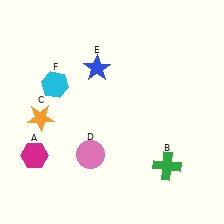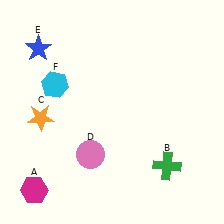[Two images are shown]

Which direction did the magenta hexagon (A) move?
The magenta hexagon (A) moved down.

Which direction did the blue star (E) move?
The blue star (E) moved left.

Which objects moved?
The objects that moved are: the magenta hexagon (A), the blue star (E).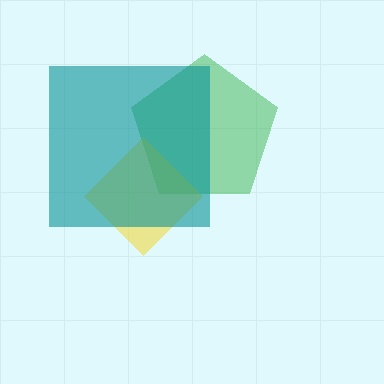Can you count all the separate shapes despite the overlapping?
Yes, there are 3 separate shapes.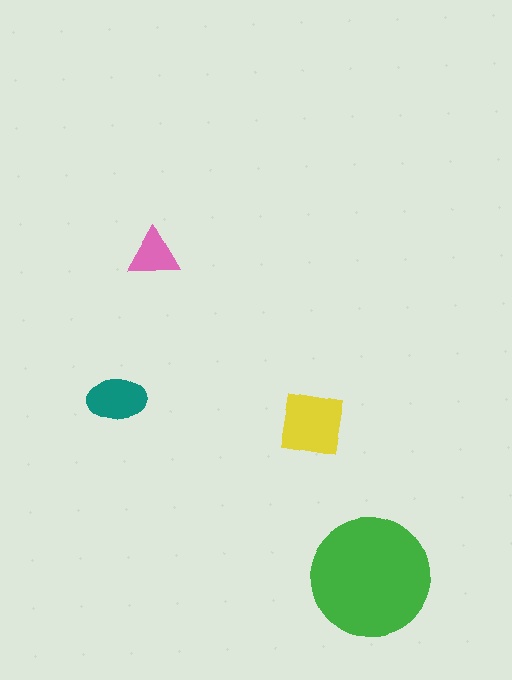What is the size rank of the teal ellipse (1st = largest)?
3rd.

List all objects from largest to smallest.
The green circle, the yellow square, the teal ellipse, the pink triangle.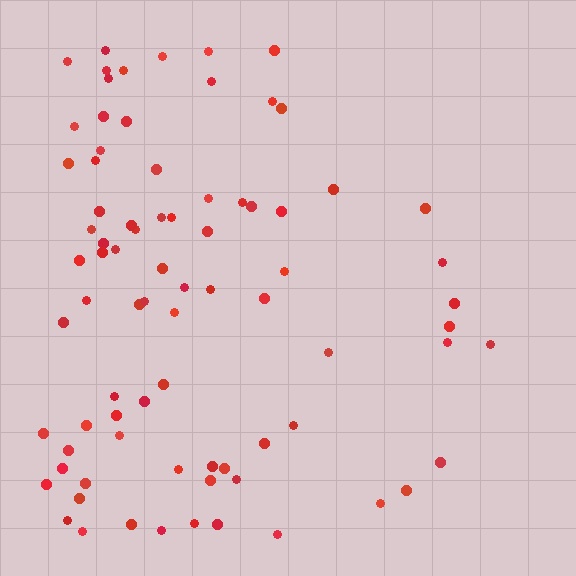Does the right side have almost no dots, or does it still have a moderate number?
Still a moderate number, just noticeably fewer than the left.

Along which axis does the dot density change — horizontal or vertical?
Horizontal.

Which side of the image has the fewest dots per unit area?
The right.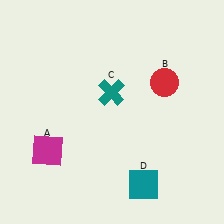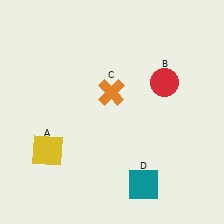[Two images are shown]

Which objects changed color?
A changed from magenta to yellow. C changed from teal to orange.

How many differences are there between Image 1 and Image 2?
There are 2 differences between the two images.